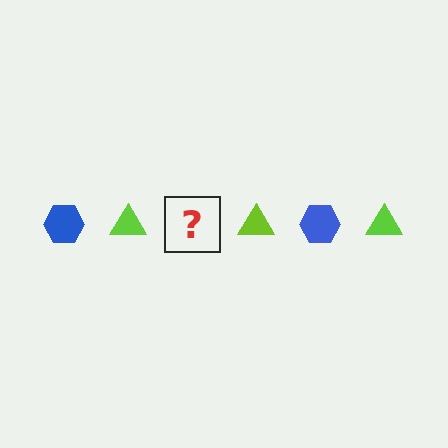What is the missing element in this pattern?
The missing element is a blue hexagon.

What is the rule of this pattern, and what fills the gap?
The rule is that the pattern alternates between blue hexagon and lime triangle. The gap should be filled with a blue hexagon.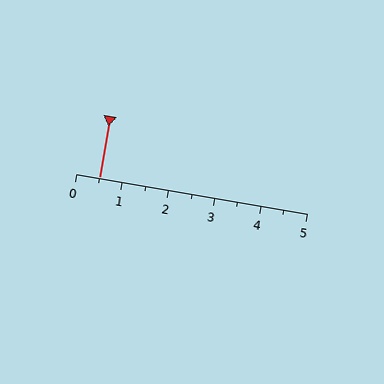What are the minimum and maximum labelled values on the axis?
The axis runs from 0 to 5.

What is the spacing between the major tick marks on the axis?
The major ticks are spaced 1 apart.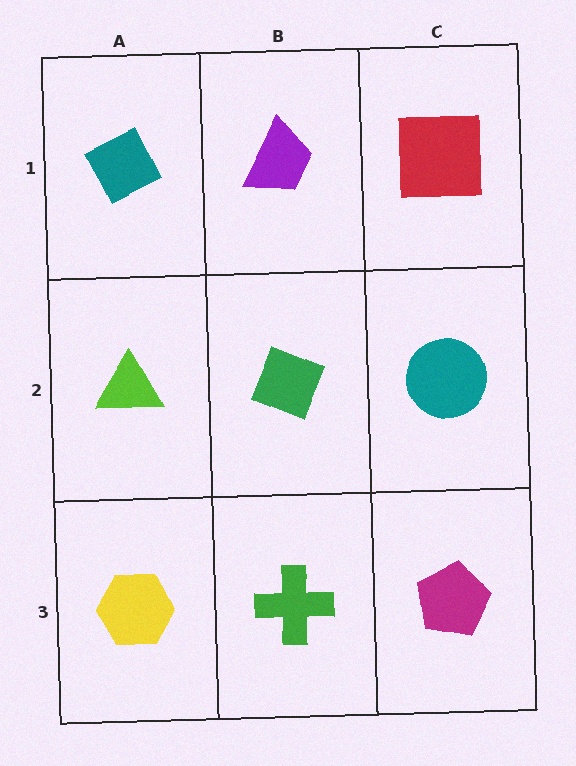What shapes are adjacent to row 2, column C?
A red square (row 1, column C), a magenta pentagon (row 3, column C), a green diamond (row 2, column B).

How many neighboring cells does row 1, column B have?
3.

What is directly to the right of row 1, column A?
A purple trapezoid.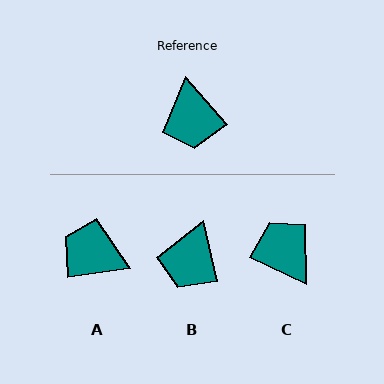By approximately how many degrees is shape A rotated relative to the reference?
Approximately 123 degrees clockwise.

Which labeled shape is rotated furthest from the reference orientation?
C, about 156 degrees away.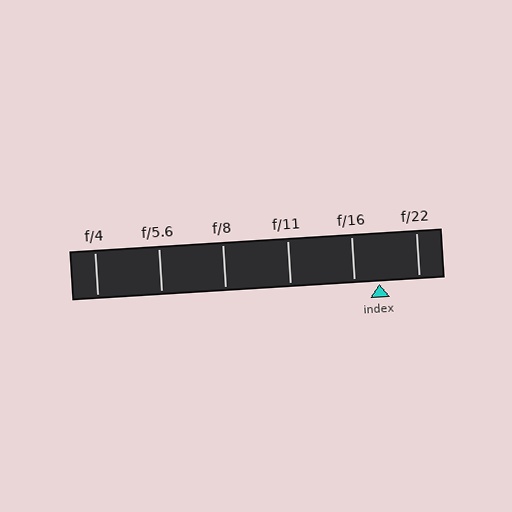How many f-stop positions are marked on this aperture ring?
There are 6 f-stop positions marked.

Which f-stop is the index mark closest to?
The index mark is closest to f/16.